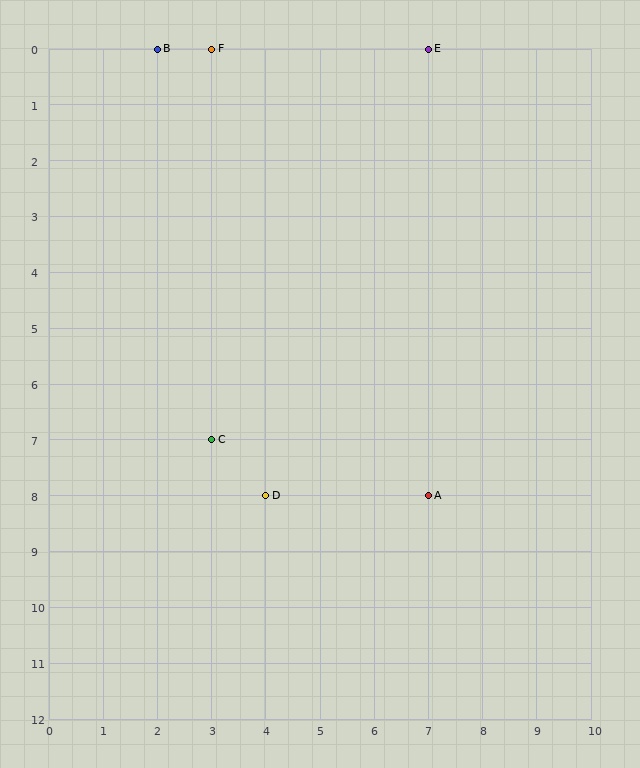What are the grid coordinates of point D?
Point D is at grid coordinates (4, 8).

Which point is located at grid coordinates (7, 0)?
Point E is at (7, 0).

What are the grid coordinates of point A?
Point A is at grid coordinates (7, 8).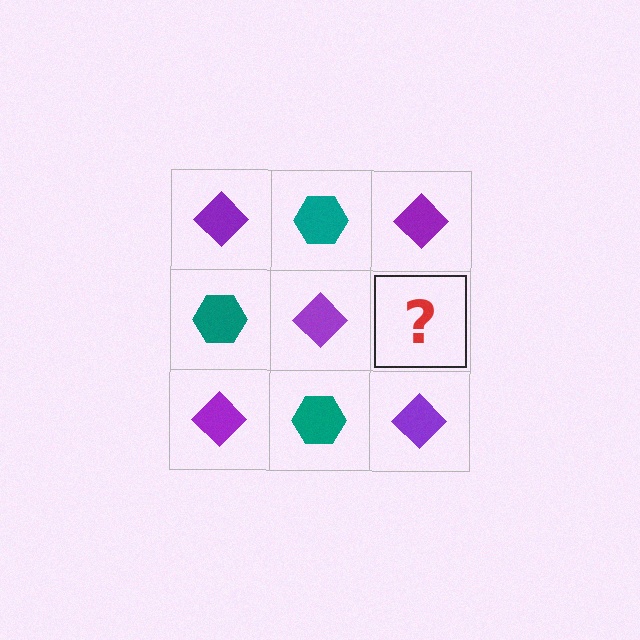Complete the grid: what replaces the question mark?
The question mark should be replaced with a teal hexagon.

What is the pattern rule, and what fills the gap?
The rule is that it alternates purple diamond and teal hexagon in a checkerboard pattern. The gap should be filled with a teal hexagon.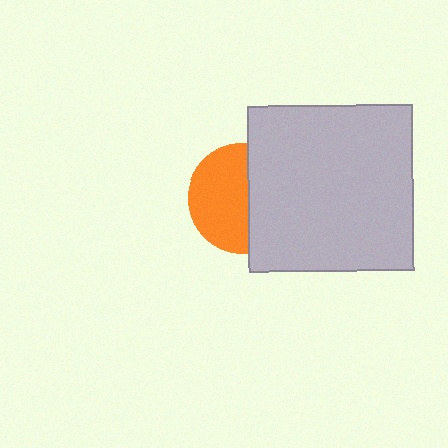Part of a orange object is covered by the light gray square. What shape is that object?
It is a circle.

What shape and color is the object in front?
The object in front is a light gray square.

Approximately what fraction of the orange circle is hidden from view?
Roughly 45% of the orange circle is hidden behind the light gray square.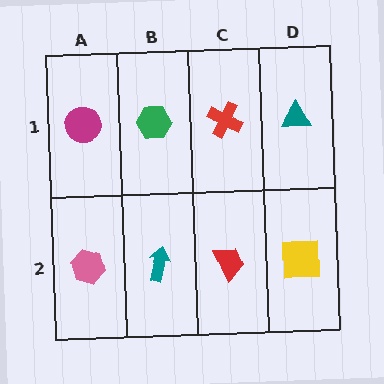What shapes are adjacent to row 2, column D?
A teal triangle (row 1, column D), a red trapezoid (row 2, column C).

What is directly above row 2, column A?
A magenta circle.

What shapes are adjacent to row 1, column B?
A teal arrow (row 2, column B), a magenta circle (row 1, column A), a red cross (row 1, column C).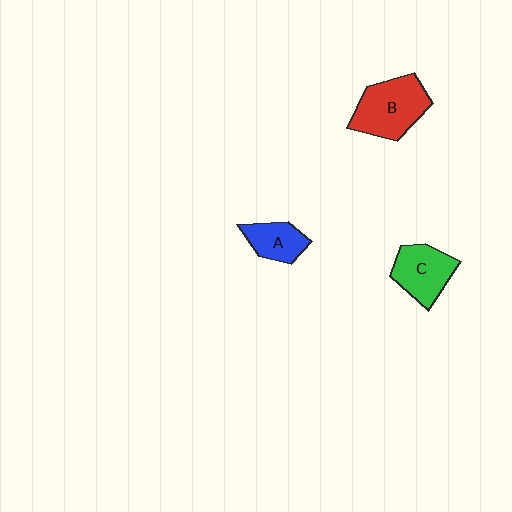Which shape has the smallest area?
Shape A (blue).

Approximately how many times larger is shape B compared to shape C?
Approximately 1.3 times.